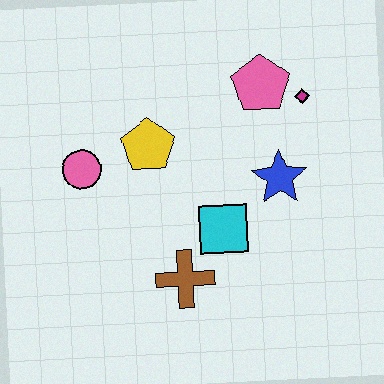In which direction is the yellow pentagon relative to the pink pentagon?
The yellow pentagon is to the left of the pink pentagon.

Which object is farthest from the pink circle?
The magenta diamond is farthest from the pink circle.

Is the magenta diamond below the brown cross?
No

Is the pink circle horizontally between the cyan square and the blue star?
No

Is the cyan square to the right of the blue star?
No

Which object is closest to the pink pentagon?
The magenta diamond is closest to the pink pentagon.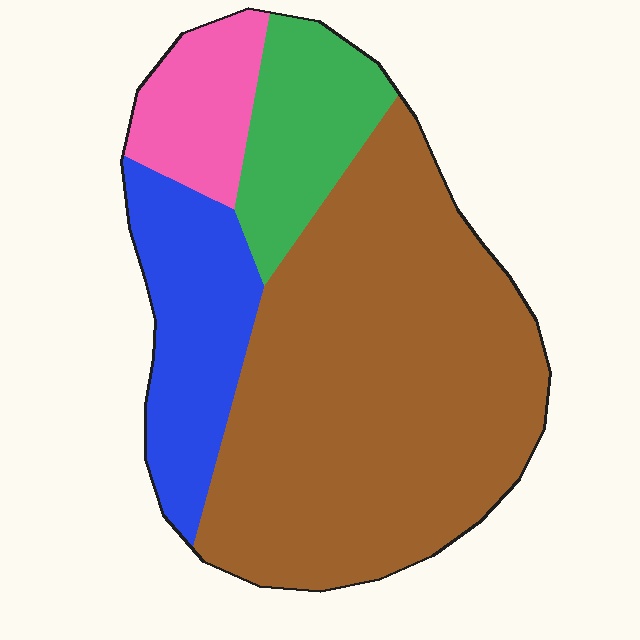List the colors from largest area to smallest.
From largest to smallest: brown, blue, green, pink.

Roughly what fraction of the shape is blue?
Blue covers 17% of the shape.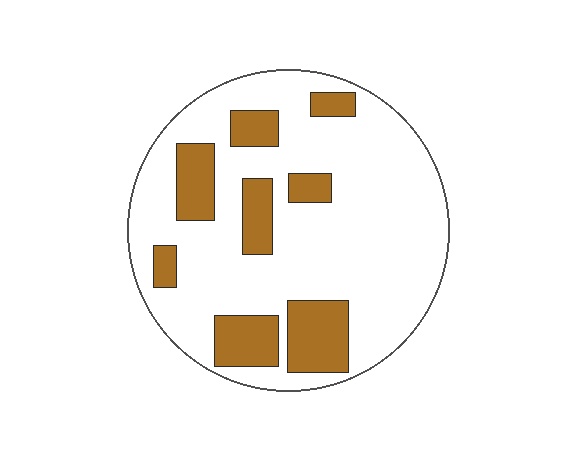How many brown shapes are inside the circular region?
8.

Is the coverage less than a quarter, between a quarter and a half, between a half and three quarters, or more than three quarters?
Less than a quarter.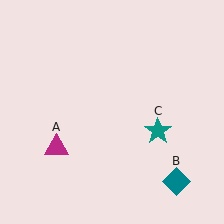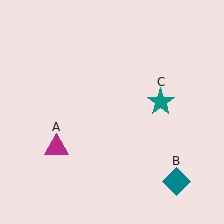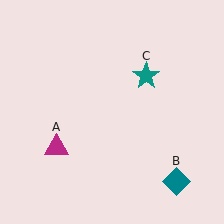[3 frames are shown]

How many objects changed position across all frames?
1 object changed position: teal star (object C).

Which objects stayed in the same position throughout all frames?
Magenta triangle (object A) and teal diamond (object B) remained stationary.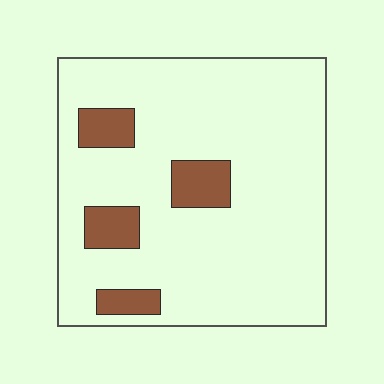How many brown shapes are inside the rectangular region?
4.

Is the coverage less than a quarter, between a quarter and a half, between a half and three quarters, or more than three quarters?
Less than a quarter.